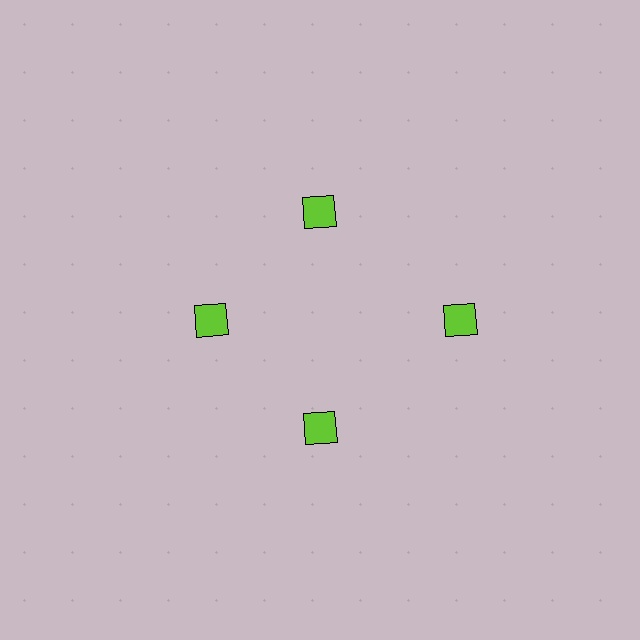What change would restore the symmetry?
The symmetry would be restored by moving it inward, back onto the ring so that all 4 squares sit at equal angles and equal distance from the center.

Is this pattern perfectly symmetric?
No. The 4 lime squares are arranged in a ring, but one element near the 3 o'clock position is pushed outward from the center, breaking the 4-fold rotational symmetry.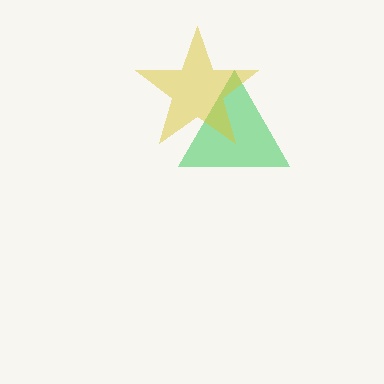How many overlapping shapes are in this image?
There are 2 overlapping shapes in the image.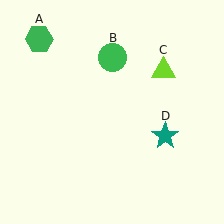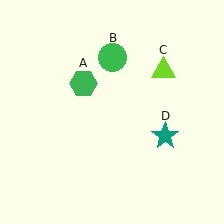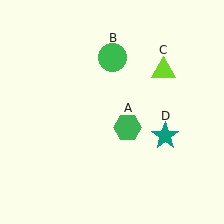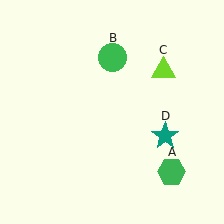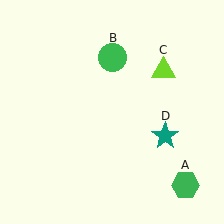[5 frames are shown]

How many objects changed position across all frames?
1 object changed position: green hexagon (object A).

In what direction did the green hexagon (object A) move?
The green hexagon (object A) moved down and to the right.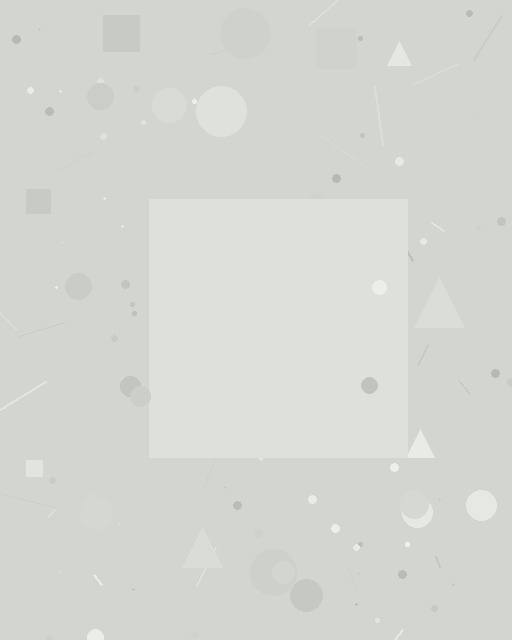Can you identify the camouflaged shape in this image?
The camouflaged shape is a square.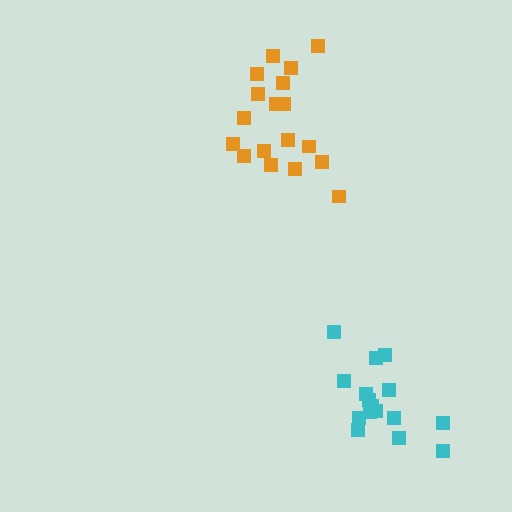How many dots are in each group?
Group 1: 18 dots, Group 2: 16 dots (34 total).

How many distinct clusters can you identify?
There are 2 distinct clusters.